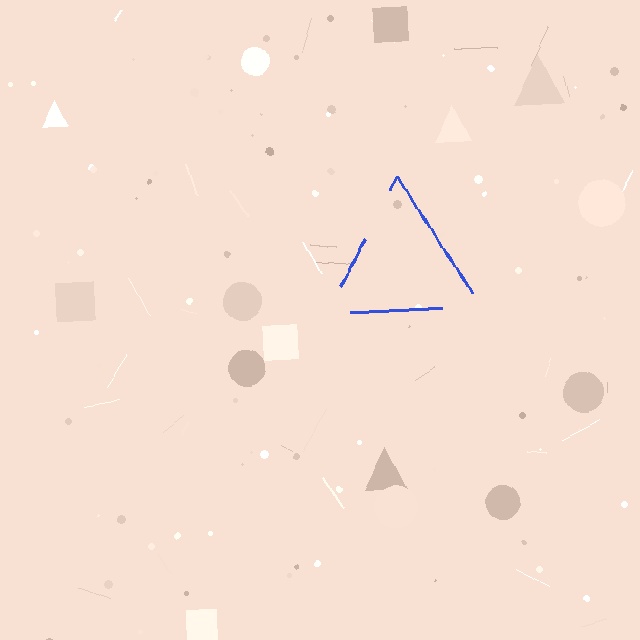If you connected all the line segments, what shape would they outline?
They would outline a triangle.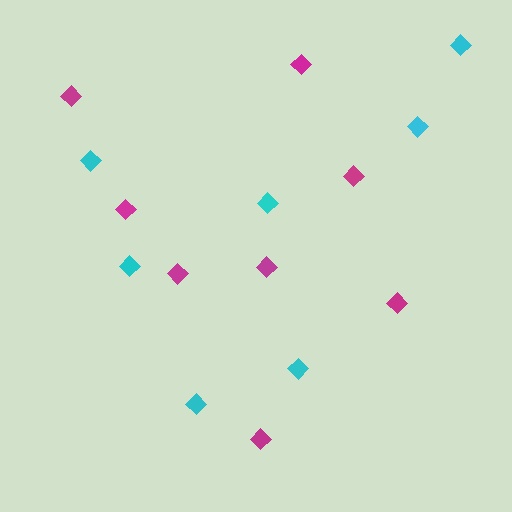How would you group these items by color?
There are 2 groups: one group of cyan diamonds (7) and one group of magenta diamonds (8).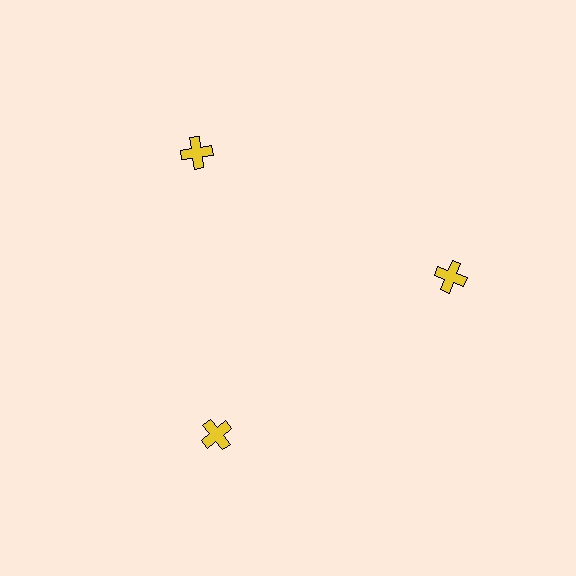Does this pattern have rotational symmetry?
Yes, this pattern has 3-fold rotational symmetry. It looks the same after rotating 120 degrees around the center.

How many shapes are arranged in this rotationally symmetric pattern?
There are 3 shapes, arranged in 3 groups of 1.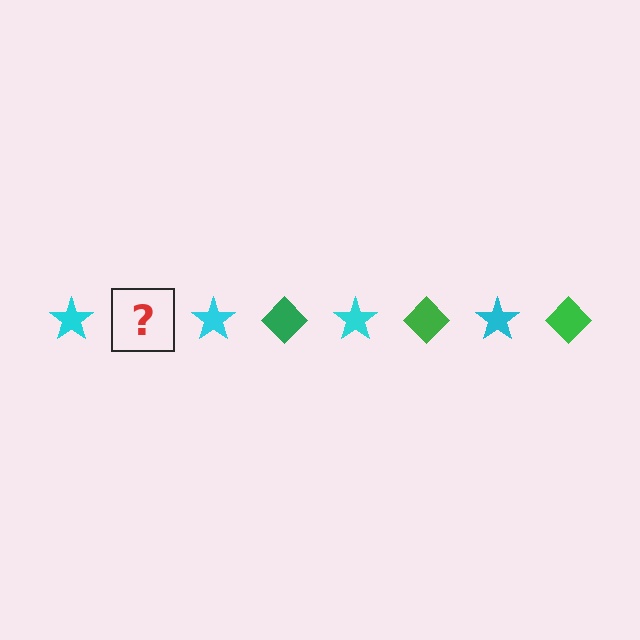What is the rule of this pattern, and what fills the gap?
The rule is that the pattern alternates between cyan star and green diamond. The gap should be filled with a green diamond.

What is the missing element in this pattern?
The missing element is a green diamond.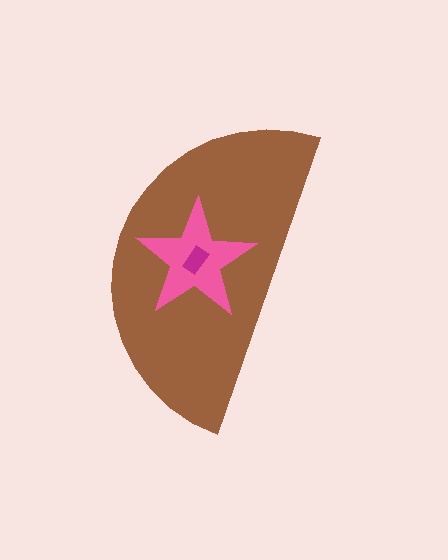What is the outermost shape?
The brown semicircle.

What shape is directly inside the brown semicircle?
The pink star.